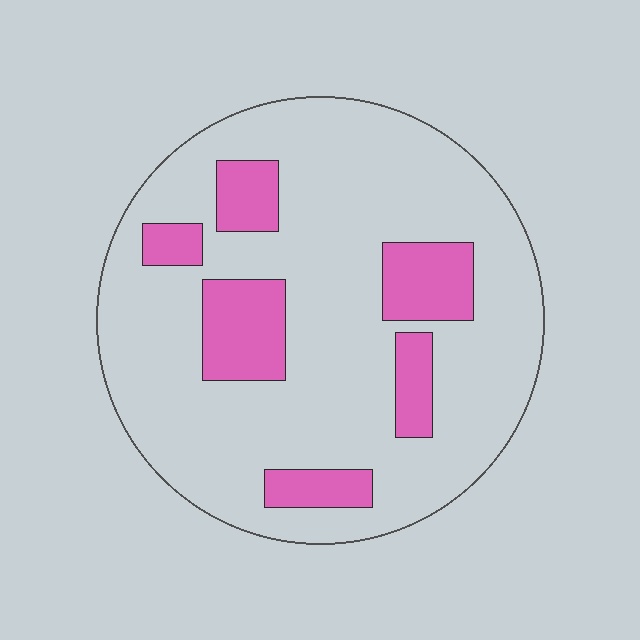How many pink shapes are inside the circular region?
6.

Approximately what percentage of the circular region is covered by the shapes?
Approximately 20%.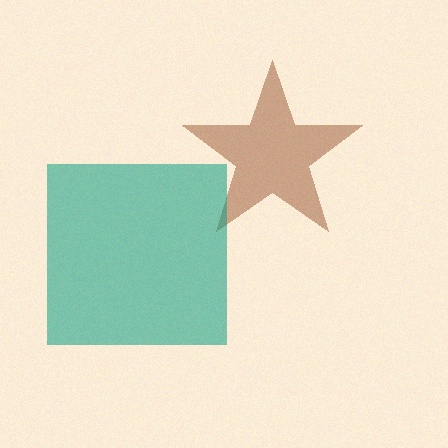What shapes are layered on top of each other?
The layered shapes are: a brown star, a teal square.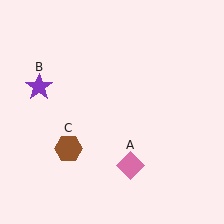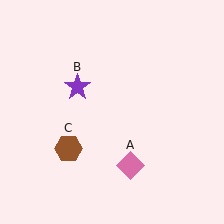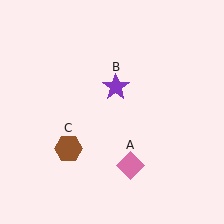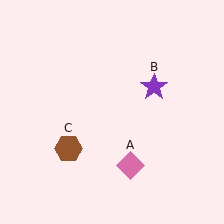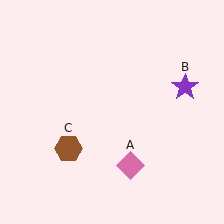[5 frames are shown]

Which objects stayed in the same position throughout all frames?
Pink diamond (object A) and brown hexagon (object C) remained stationary.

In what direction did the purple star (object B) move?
The purple star (object B) moved right.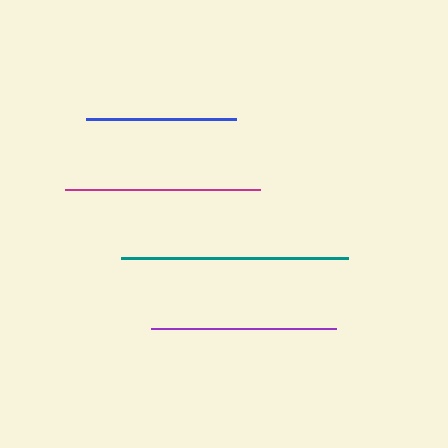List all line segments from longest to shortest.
From longest to shortest: teal, magenta, purple, blue.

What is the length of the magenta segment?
The magenta segment is approximately 195 pixels long.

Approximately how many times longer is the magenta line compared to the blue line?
The magenta line is approximately 1.3 times the length of the blue line.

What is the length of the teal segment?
The teal segment is approximately 227 pixels long.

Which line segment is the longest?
The teal line is the longest at approximately 227 pixels.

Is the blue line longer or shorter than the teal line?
The teal line is longer than the blue line.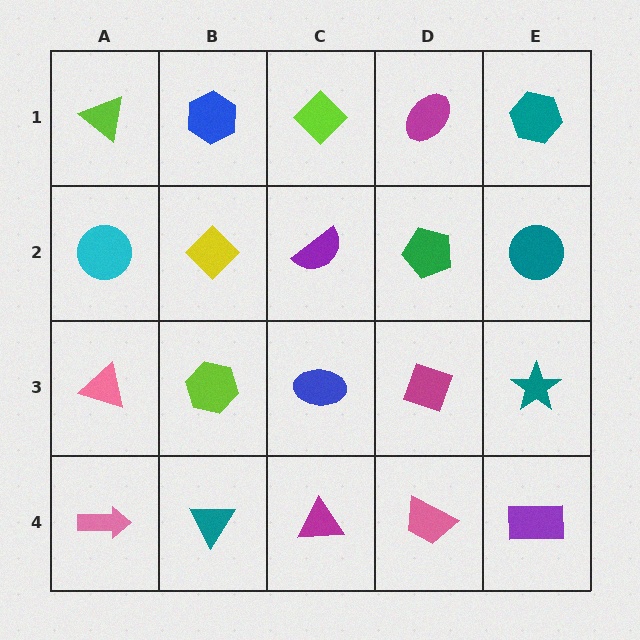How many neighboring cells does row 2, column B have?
4.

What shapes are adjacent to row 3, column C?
A purple semicircle (row 2, column C), a magenta triangle (row 4, column C), a lime hexagon (row 3, column B), a magenta diamond (row 3, column D).